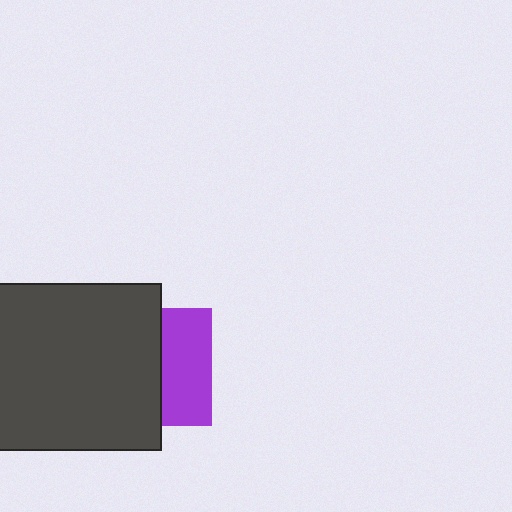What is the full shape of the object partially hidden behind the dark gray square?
The partially hidden object is a purple square.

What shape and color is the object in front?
The object in front is a dark gray square.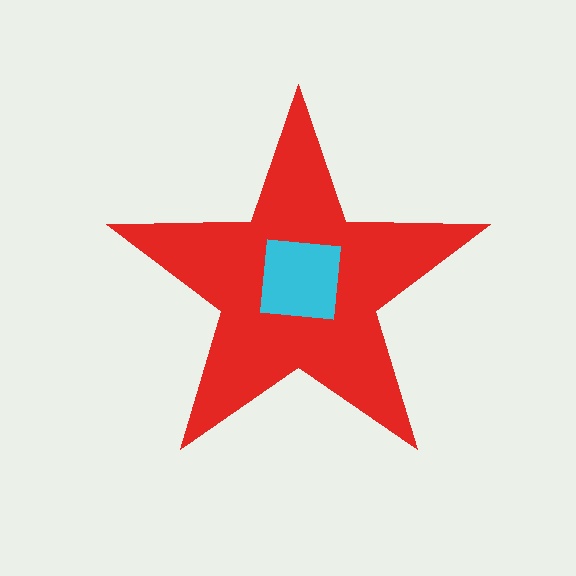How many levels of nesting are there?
2.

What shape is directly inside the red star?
The cyan square.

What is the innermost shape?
The cyan square.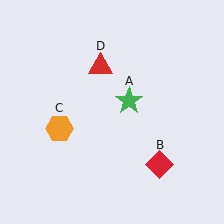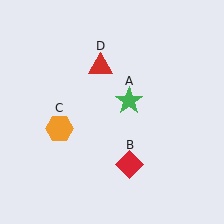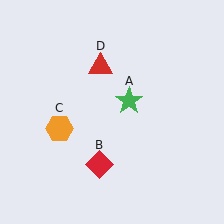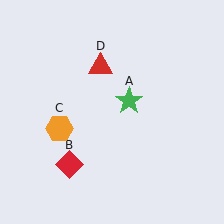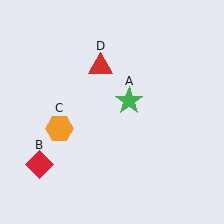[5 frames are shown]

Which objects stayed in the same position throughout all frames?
Green star (object A) and orange hexagon (object C) and red triangle (object D) remained stationary.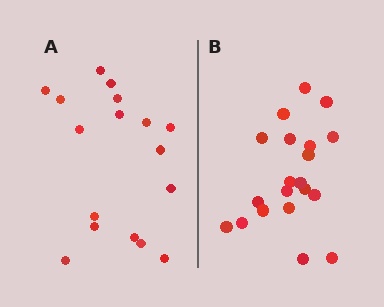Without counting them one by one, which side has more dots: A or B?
Region B (the right region) has more dots.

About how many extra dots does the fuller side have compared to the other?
Region B has just a few more — roughly 2 or 3 more dots than region A.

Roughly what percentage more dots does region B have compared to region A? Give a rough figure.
About 20% more.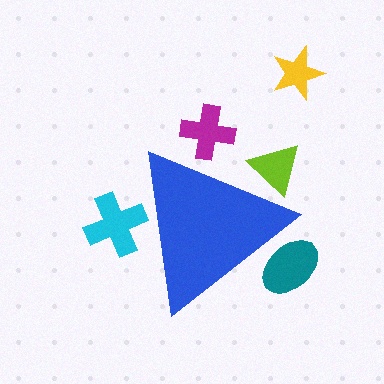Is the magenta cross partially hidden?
Yes, the magenta cross is partially hidden behind the blue triangle.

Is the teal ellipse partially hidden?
Yes, the teal ellipse is partially hidden behind the blue triangle.